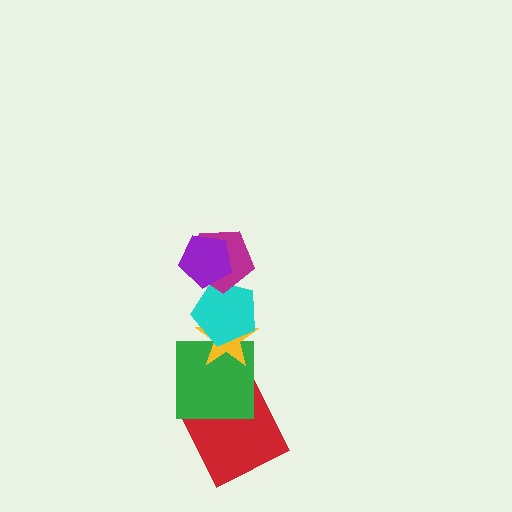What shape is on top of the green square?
The yellow star is on top of the green square.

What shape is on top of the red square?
The green square is on top of the red square.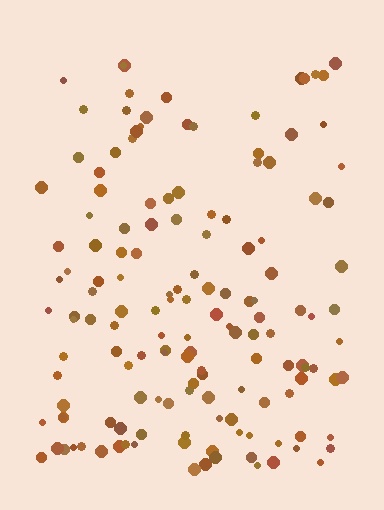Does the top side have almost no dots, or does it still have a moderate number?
Still a moderate number, just noticeably fewer than the bottom.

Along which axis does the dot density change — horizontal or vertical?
Vertical.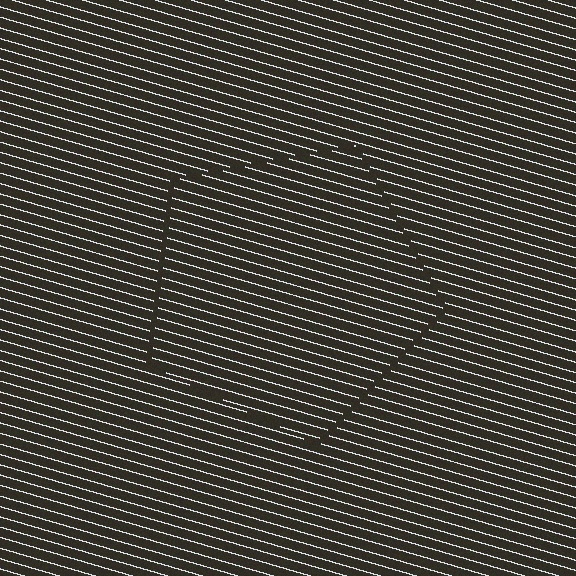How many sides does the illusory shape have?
5 sides — the line-ends trace a pentagon.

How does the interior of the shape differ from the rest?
The interior of the shape contains the same grating, shifted by half a period — the contour is defined by the phase discontinuity where line-ends from the inner and outer gratings abut.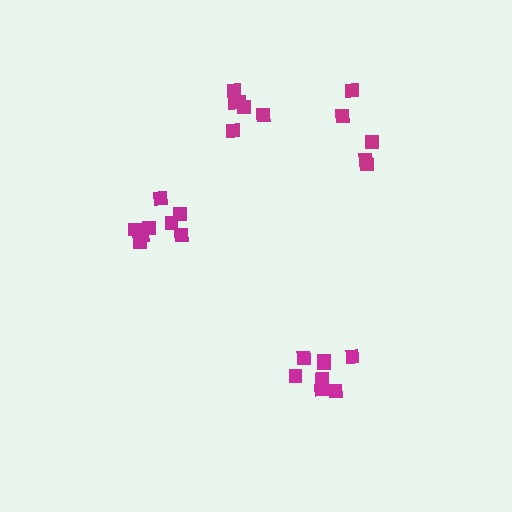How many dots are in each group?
Group 1: 9 dots, Group 2: 8 dots, Group 3: 6 dots, Group 4: 5 dots (28 total).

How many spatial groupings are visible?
There are 4 spatial groupings.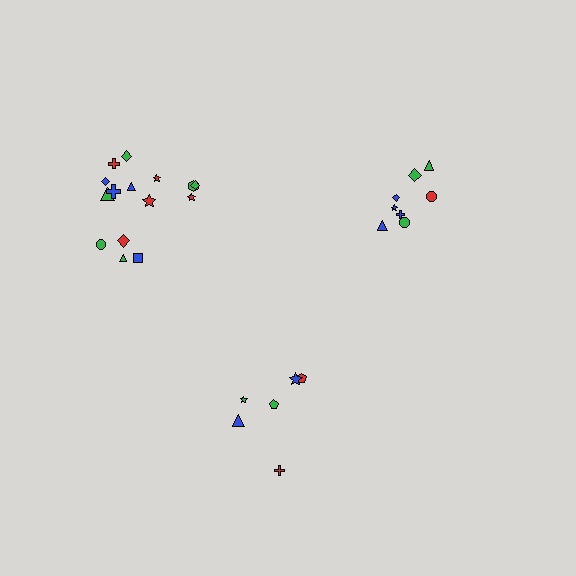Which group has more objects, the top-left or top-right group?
The top-left group.